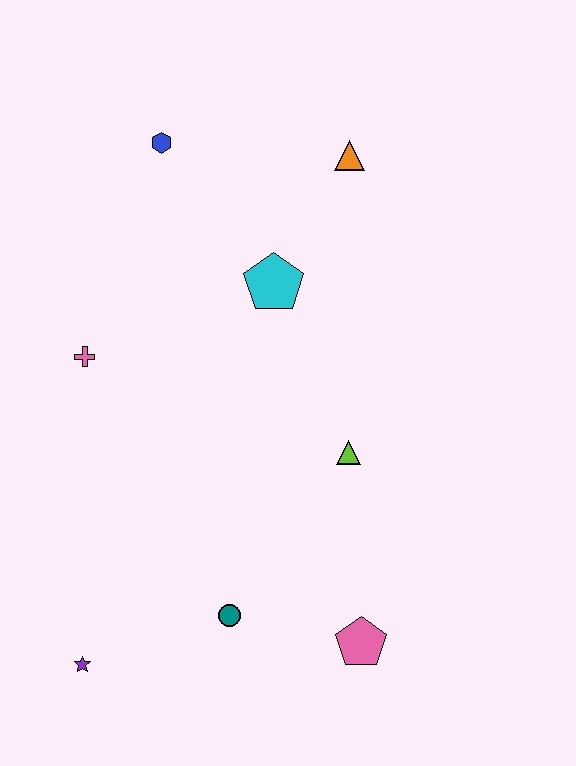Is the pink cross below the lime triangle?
No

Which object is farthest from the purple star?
The orange triangle is farthest from the purple star.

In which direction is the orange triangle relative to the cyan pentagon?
The orange triangle is above the cyan pentagon.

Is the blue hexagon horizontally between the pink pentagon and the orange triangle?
No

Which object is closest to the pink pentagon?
The teal circle is closest to the pink pentagon.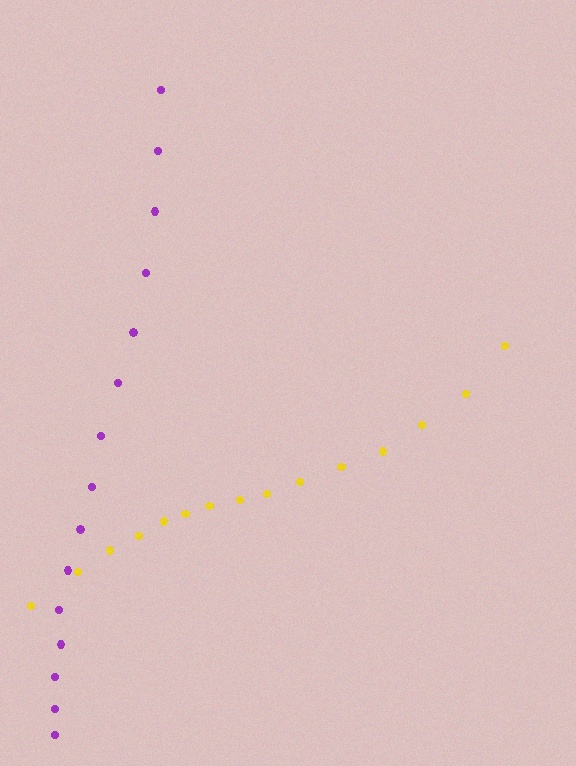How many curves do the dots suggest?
There are 2 distinct paths.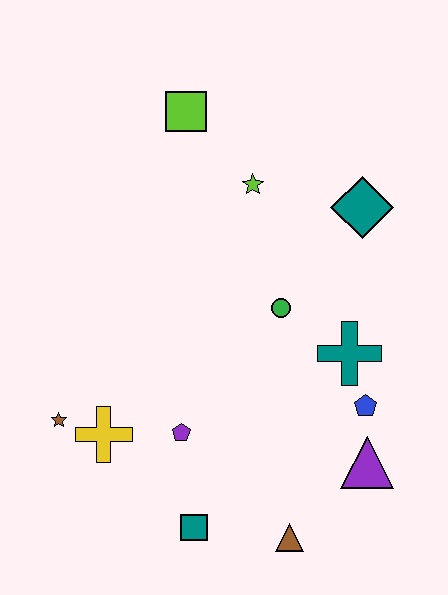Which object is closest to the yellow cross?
The brown star is closest to the yellow cross.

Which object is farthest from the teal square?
The lime square is farthest from the teal square.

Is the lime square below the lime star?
No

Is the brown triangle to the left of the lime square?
No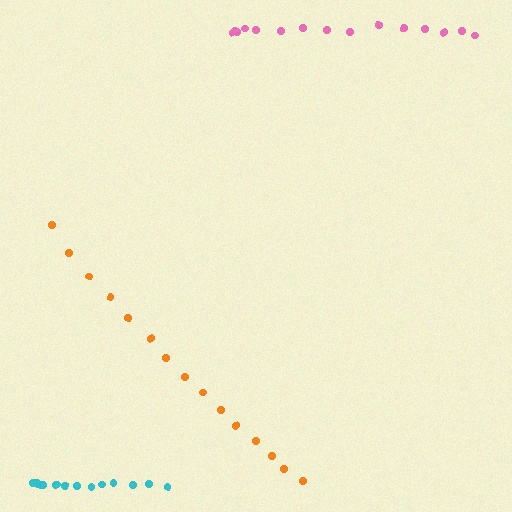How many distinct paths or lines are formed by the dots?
There are 3 distinct paths.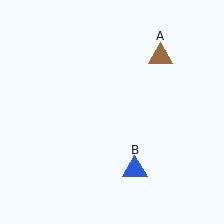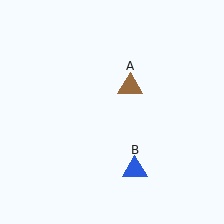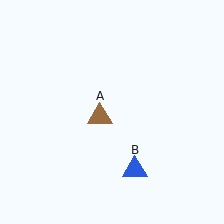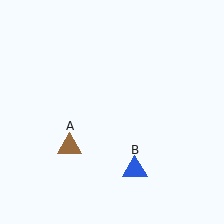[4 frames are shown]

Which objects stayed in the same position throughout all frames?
Blue triangle (object B) remained stationary.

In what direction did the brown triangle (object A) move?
The brown triangle (object A) moved down and to the left.